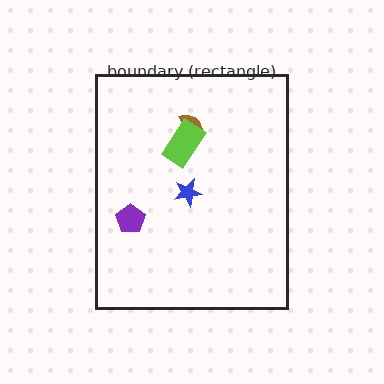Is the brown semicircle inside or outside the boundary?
Inside.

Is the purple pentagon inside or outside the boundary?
Inside.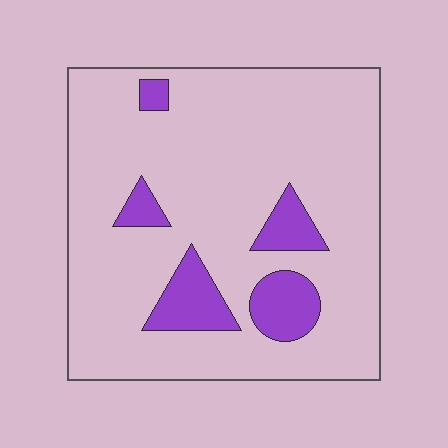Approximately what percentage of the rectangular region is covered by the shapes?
Approximately 15%.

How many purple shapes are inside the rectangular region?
5.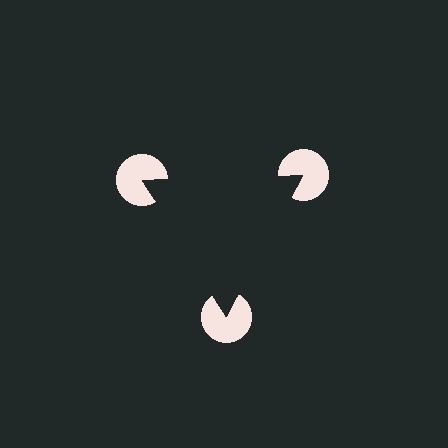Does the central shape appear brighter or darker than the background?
It typically appears slightly darker than the background, even though no actual brightness change is drawn.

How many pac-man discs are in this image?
There are 3 — one at each vertex of the illusory triangle.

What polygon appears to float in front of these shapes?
An illusory triangle — its edges are inferred from the aligned wedge cuts in the pac-man discs, not physically drawn.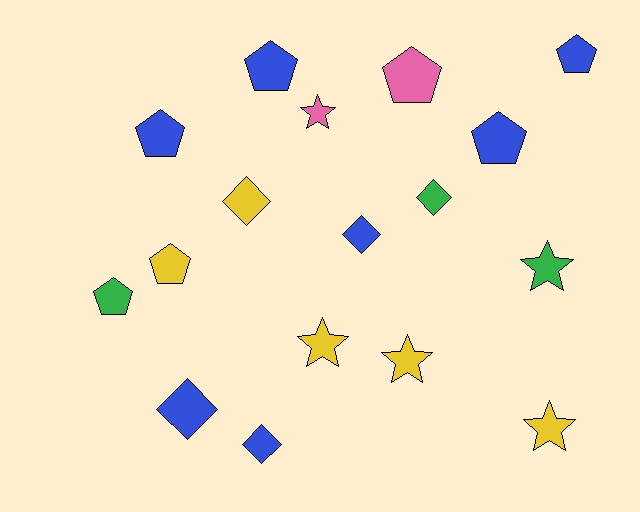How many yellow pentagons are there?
There is 1 yellow pentagon.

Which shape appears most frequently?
Pentagon, with 7 objects.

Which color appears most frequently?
Blue, with 7 objects.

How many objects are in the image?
There are 17 objects.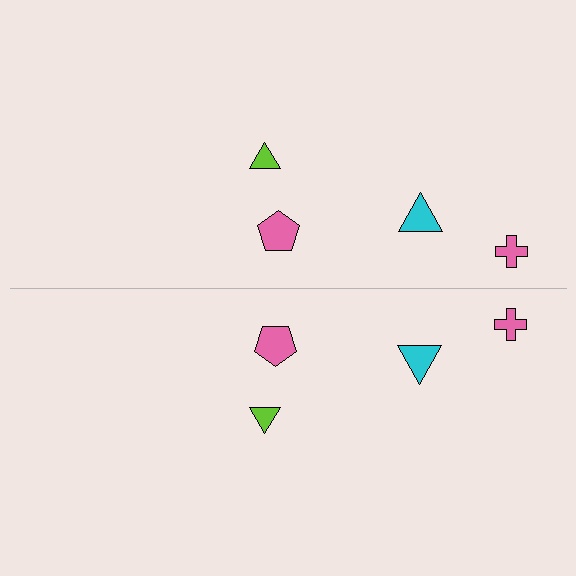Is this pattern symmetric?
Yes, this pattern has bilateral (reflection) symmetry.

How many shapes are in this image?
There are 8 shapes in this image.